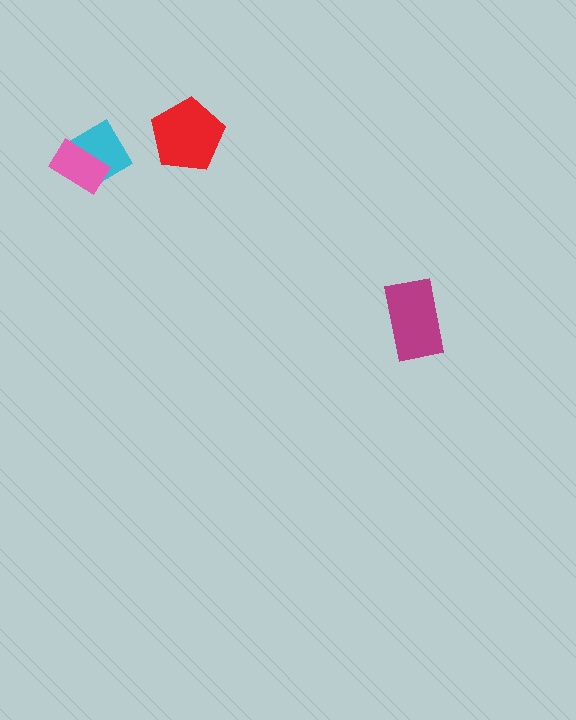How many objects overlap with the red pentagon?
0 objects overlap with the red pentagon.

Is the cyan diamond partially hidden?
Yes, it is partially covered by another shape.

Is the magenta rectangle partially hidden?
No, no other shape covers it.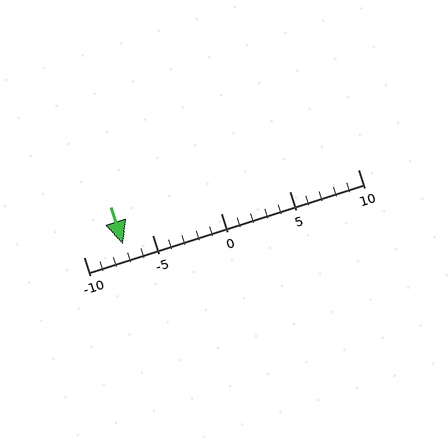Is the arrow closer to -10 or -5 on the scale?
The arrow is closer to -5.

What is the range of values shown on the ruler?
The ruler shows values from -10 to 10.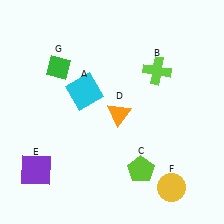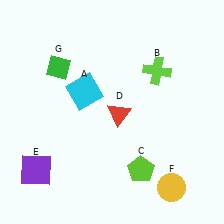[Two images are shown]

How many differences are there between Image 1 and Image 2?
There is 1 difference between the two images.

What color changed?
The triangle (D) changed from orange in Image 1 to red in Image 2.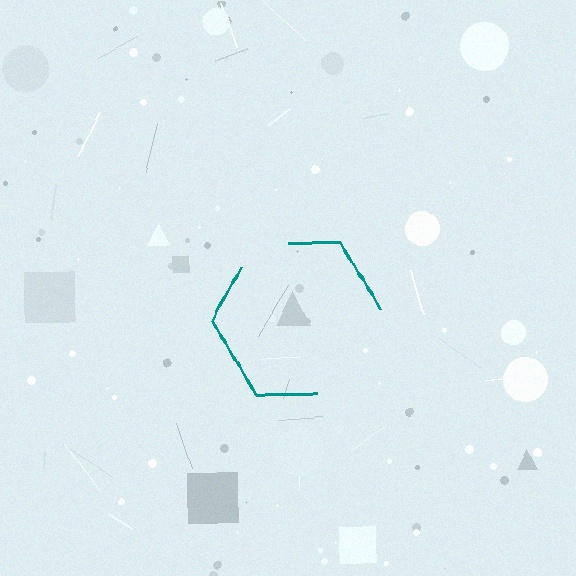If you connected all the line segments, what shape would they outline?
They would outline a hexagon.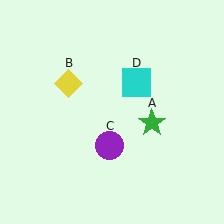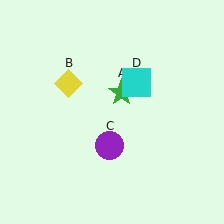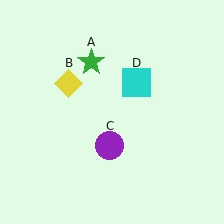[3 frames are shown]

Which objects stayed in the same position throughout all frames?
Yellow diamond (object B) and purple circle (object C) and cyan square (object D) remained stationary.